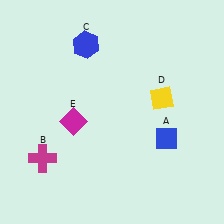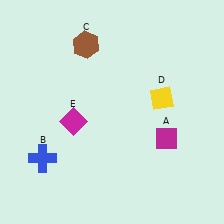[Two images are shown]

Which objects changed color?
A changed from blue to magenta. B changed from magenta to blue. C changed from blue to brown.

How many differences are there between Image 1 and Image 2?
There are 3 differences between the two images.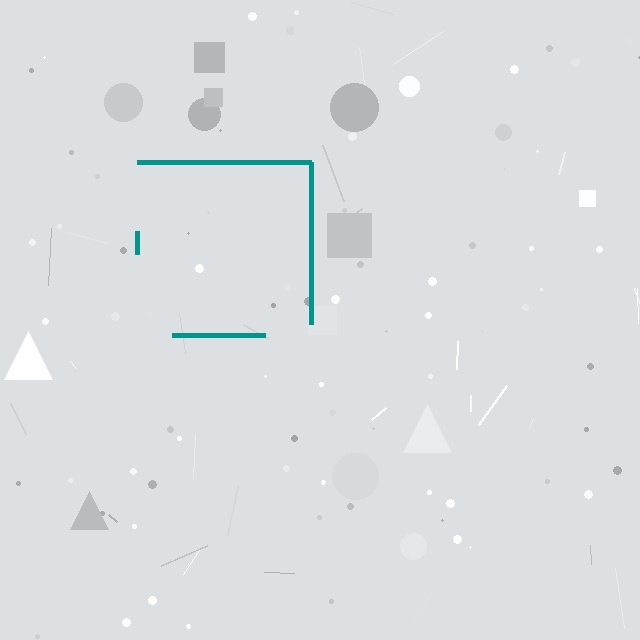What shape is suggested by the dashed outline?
The dashed outline suggests a square.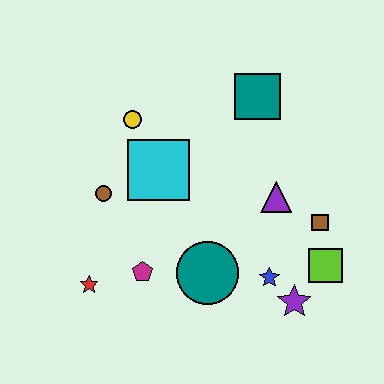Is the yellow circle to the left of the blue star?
Yes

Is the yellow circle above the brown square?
Yes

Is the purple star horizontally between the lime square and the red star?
Yes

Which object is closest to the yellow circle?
The cyan square is closest to the yellow circle.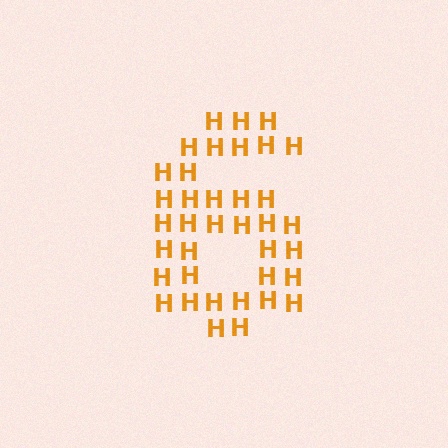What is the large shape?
The large shape is the digit 6.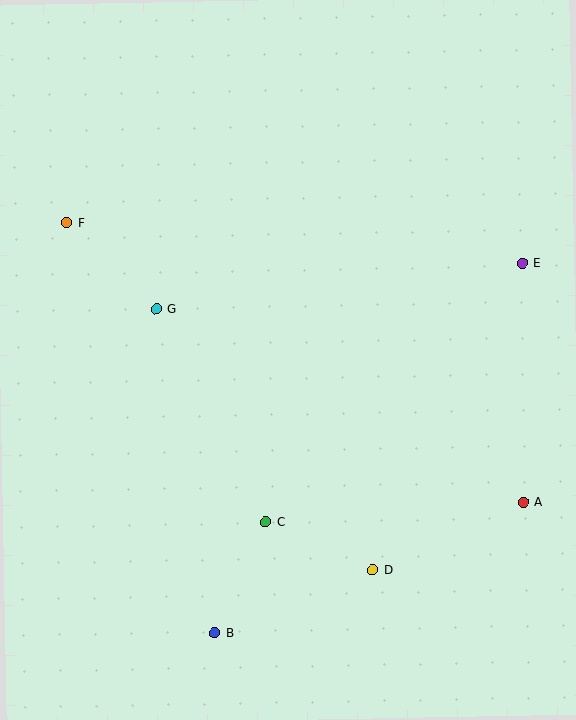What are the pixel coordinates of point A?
Point A is at (523, 502).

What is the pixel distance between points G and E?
The distance between G and E is 369 pixels.